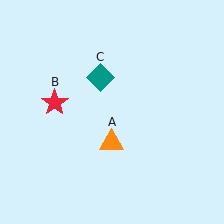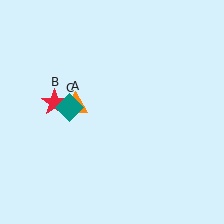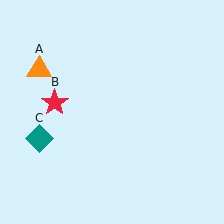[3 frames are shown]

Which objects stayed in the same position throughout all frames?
Red star (object B) remained stationary.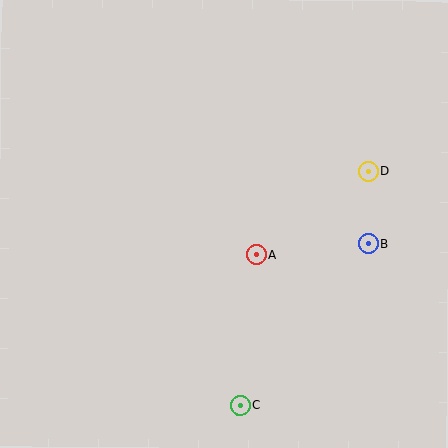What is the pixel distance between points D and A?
The distance between D and A is 141 pixels.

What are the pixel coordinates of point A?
Point A is at (256, 255).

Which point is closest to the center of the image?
Point A at (256, 255) is closest to the center.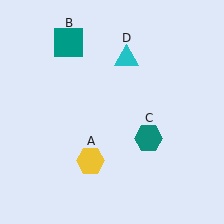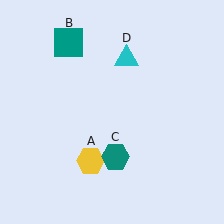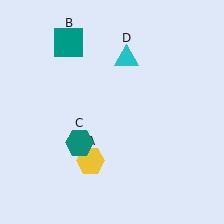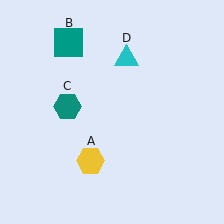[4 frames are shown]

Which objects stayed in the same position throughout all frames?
Yellow hexagon (object A) and teal square (object B) and cyan triangle (object D) remained stationary.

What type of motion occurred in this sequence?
The teal hexagon (object C) rotated clockwise around the center of the scene.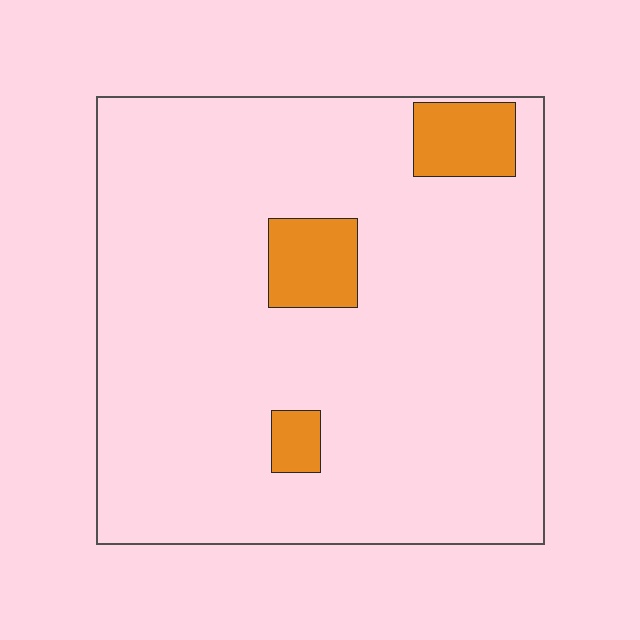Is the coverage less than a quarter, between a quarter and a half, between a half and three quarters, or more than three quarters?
Less than a quarter.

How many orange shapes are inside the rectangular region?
3.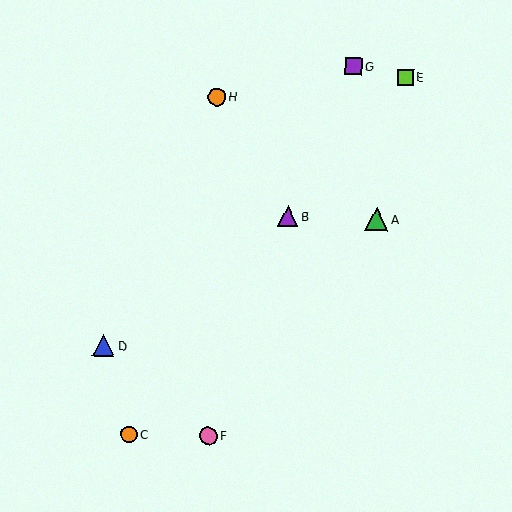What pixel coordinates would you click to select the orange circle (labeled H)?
Click at (217, 97) to select the orange circle H.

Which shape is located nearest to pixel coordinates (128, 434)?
The orange circle (labeled C) at (129, 434) is nearest to that location.